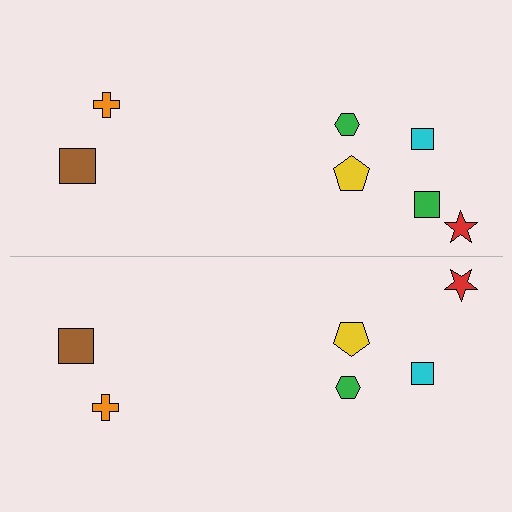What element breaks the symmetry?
A green square is missing from the bottom side.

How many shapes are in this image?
There are 13 shapes in this image.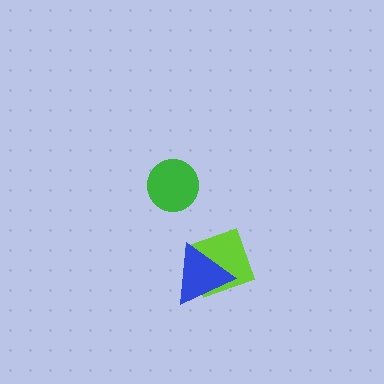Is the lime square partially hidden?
Yes, it is partially covered by another shape.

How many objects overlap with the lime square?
1 object overlaps with the lime square.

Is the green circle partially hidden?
No, no other shape covers it.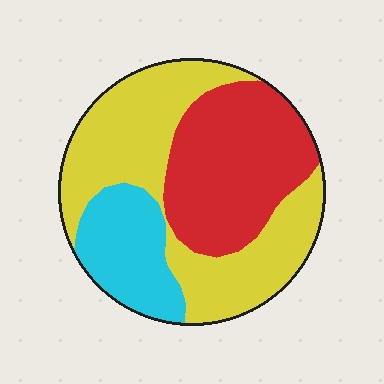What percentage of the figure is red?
Red covers roughly 35% of the figure.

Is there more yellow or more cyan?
Yellow.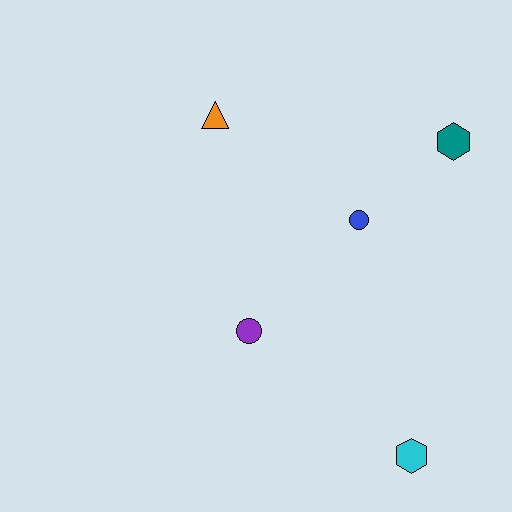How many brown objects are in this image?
There are no brown objects.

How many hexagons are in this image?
There are 2 hexagons.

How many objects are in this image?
There are 5 objects.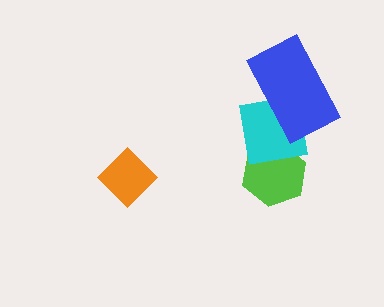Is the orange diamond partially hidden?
No, no other shape covers it.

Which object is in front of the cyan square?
The blue rectangle is in front of the cyan square.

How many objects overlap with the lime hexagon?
1 object overlaps with the lime hexagon.